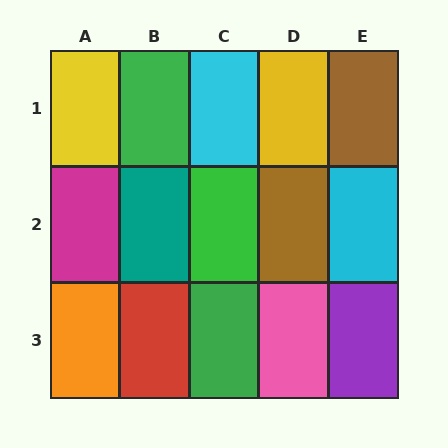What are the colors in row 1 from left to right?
Yellow, green, cyan, yellow, brown.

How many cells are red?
1 cell is red.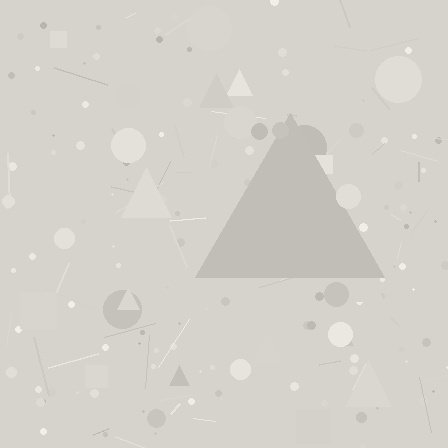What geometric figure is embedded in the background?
A triangle is embedded in the background.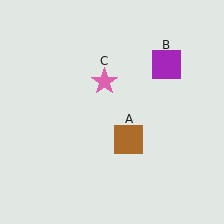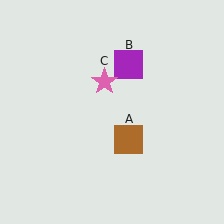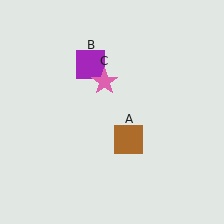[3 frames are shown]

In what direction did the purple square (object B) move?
The purple square (object B) moved left.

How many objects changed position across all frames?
1 object changed position: purple square (object B).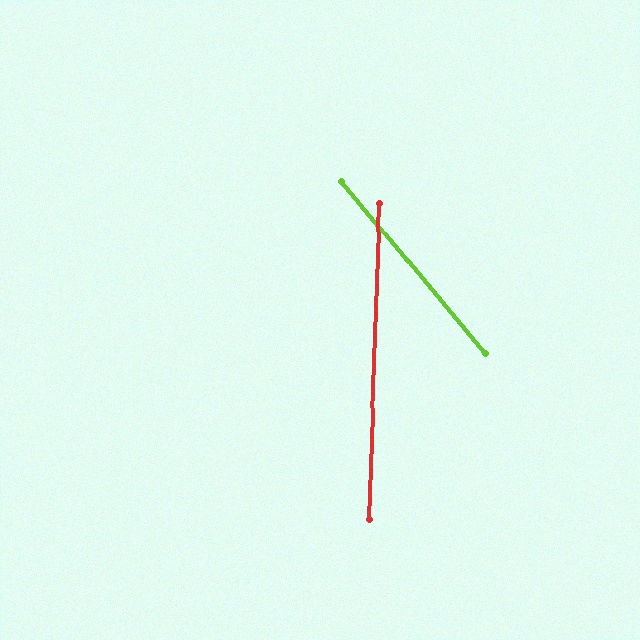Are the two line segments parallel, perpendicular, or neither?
Neither parallel nor perpendicular — they differ by about 42°.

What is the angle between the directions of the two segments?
Approximately 42 degrees.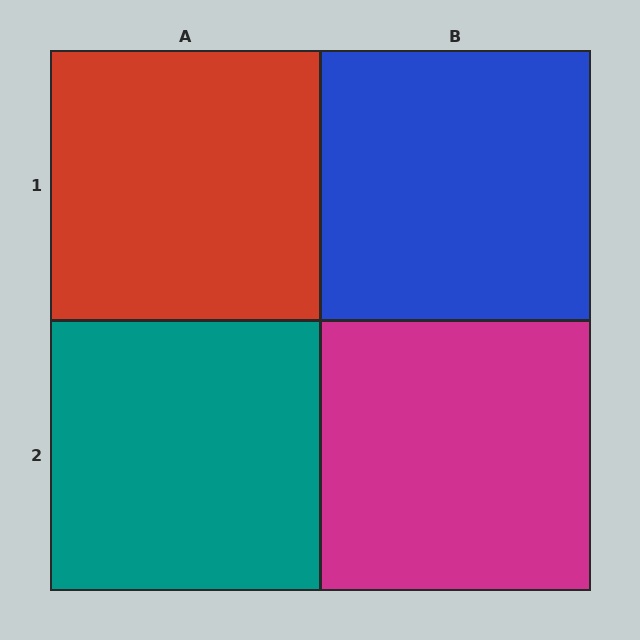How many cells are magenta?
1 cell is magenta.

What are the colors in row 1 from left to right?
Red, blue.